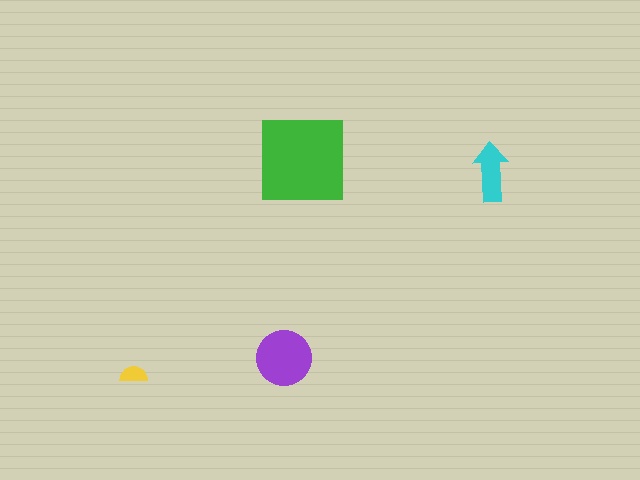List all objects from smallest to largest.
The yellow semicircle, the cyan arrow, the purple circle, the green square.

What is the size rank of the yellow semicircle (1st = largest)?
4th.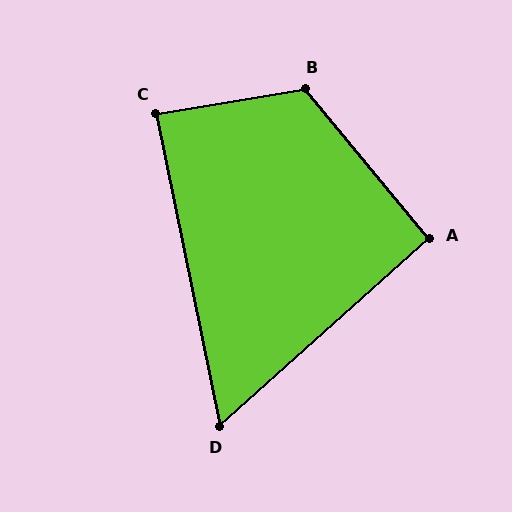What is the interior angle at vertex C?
Approximately 88 degrees (approximately right).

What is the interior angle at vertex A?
Approximately 92 degrees (approximately right).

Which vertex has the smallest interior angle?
D, at approximately 60 degrees.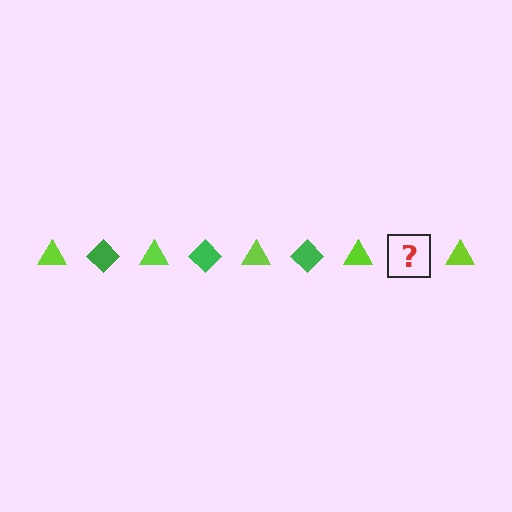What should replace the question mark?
The question mark should be replaced with a green diamond.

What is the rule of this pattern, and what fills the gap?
The rule is that the pattern alternates between lime triangle and green diamond. The gap should be filled with a green diamond.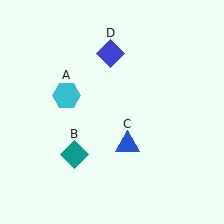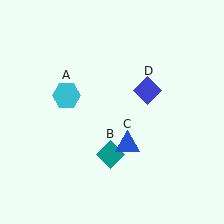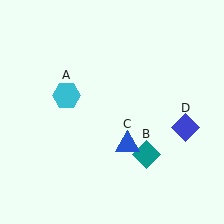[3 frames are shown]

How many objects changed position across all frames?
2 objects changed position: teal diamond (object B), blue diamond (object D).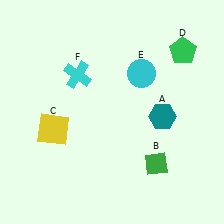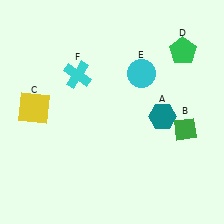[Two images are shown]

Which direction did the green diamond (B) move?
The green diamond (B) moved up.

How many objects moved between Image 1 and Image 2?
2 objects moved between the two images.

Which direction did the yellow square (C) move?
The yellow square (C) moved up.